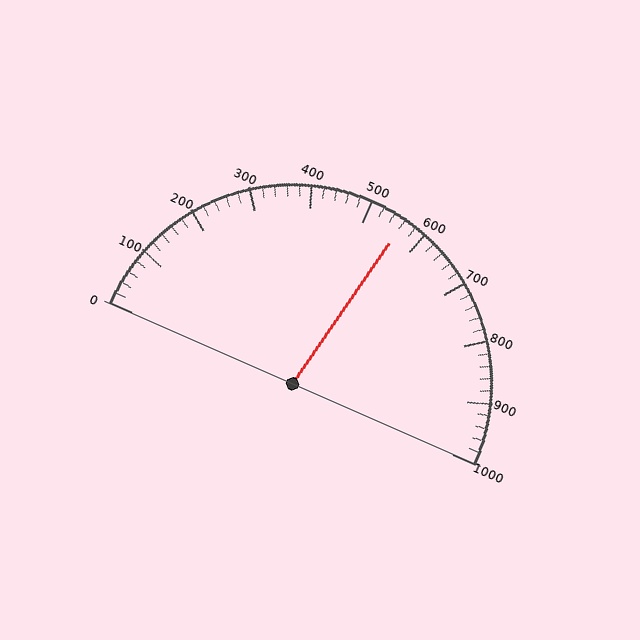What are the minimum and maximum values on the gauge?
The gauge ranges from 0 to 1000.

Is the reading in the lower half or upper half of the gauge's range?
The reading is in the upper half of the range (0 to 1000).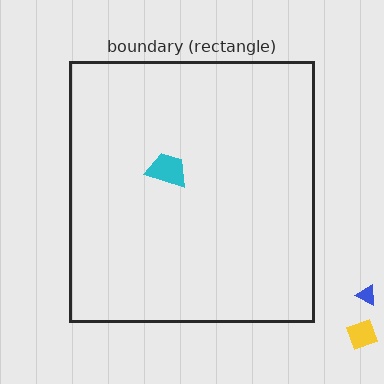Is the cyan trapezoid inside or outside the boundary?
Inside.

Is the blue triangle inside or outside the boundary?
Outside.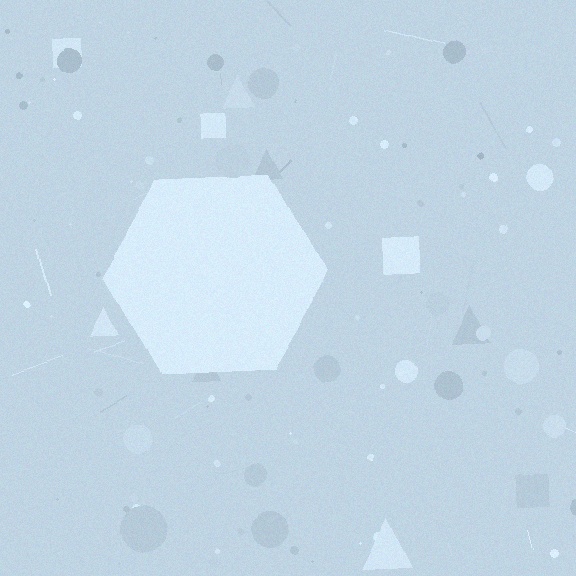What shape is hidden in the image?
A hexagon is hidden in the image.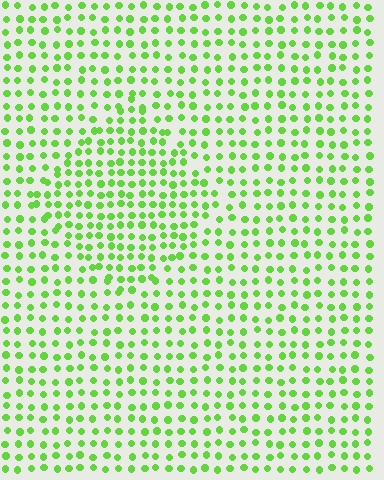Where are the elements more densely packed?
The elements are more densely packed inside the diamond boundary.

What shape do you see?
I see a diamond.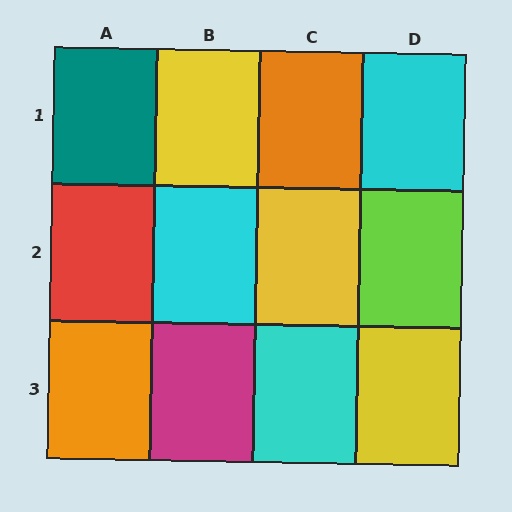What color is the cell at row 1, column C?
Orange.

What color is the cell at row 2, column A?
Red.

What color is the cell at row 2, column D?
Lime.